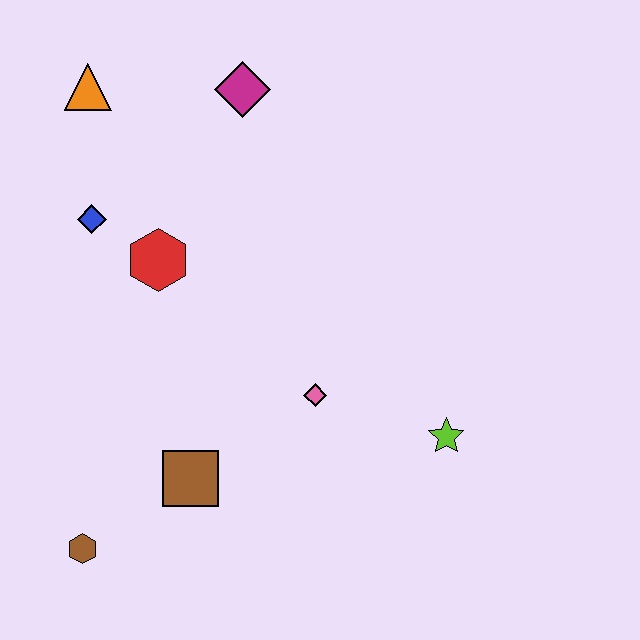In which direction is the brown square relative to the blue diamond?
The brown square is below the blue diamond.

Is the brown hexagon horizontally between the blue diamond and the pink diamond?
No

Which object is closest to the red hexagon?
The blue diamond is closest to the red hexagon.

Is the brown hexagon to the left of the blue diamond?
Yes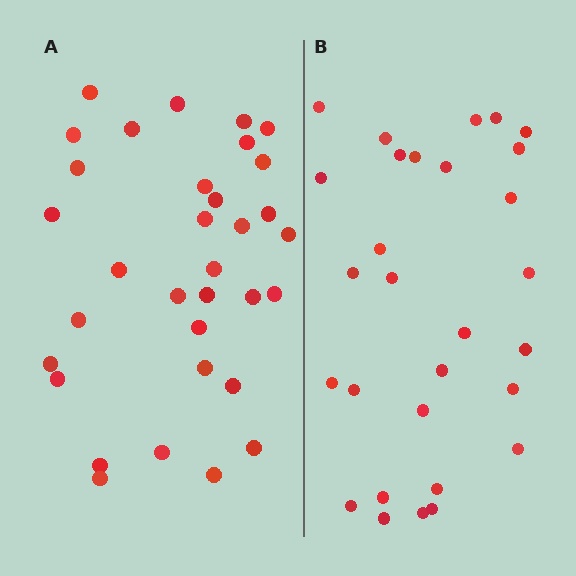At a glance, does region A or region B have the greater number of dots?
Region A (the left region) has more dots.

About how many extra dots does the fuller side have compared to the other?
Region A has about 4 more dots than region B.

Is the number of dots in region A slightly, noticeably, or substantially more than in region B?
Region A has only slightly more — the two regions are fairly close. The ratio is roughly 1.1 to 1.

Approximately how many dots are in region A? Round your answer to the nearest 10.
About 30 dots. (The exact count is 33, which rounds to 30.)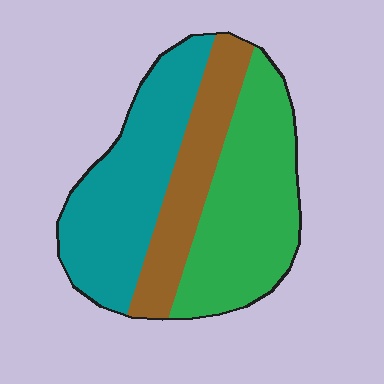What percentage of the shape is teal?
Teal takes up between a third and a half of the shape.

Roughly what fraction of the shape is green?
Green takes up about two fifths (2/5) of the shape.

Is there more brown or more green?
Green.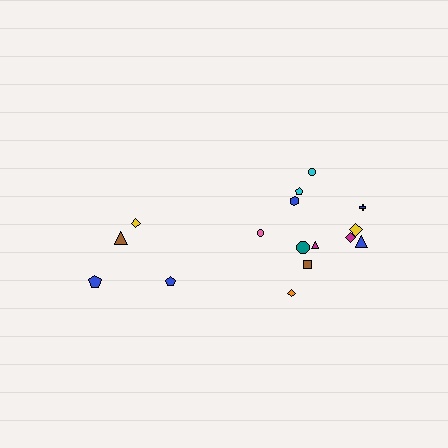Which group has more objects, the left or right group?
The right group.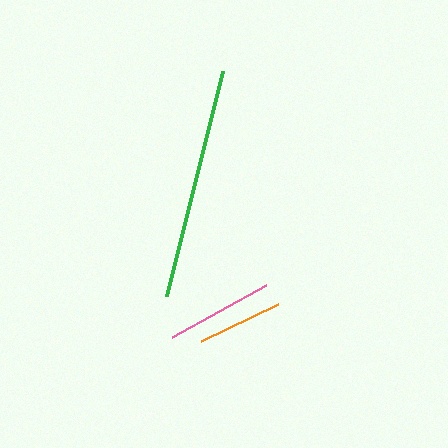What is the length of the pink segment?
The pink segment is approximately 108 pixels long.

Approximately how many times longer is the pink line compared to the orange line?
The pink line is approximately 1.3 times the length of the orange line.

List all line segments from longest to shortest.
From longest to shortest: green, pink, orange.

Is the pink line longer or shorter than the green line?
The green line is longer than the pink line.